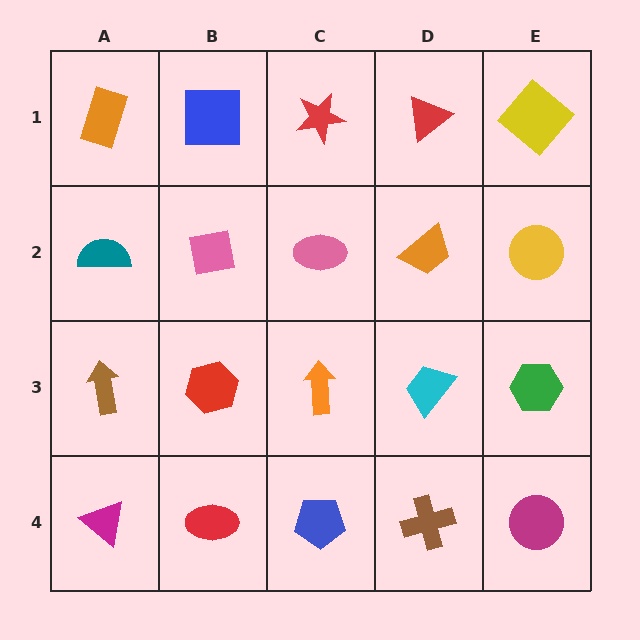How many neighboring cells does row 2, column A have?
3.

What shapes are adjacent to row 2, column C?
A red star (row 1, column C), an orange arrow (row 3, column C), a pink square (row 2, column B), an orange trapezoid (row 2, column D).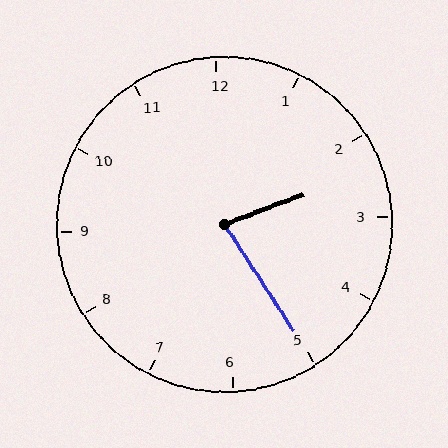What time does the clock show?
2:25.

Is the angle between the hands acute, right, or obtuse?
It is acute.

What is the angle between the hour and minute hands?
Approximately 78 degrees.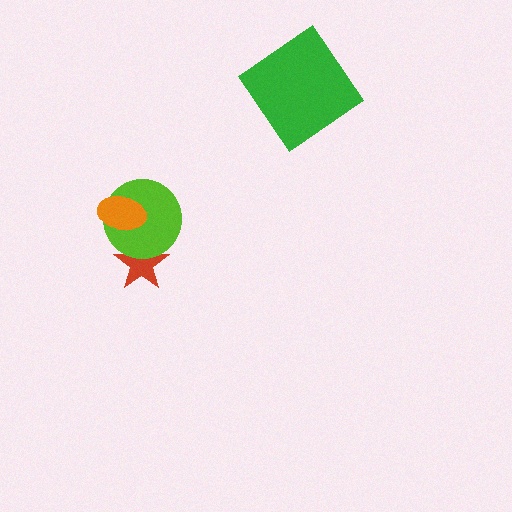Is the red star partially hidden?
Yes, it is partially covered by another shape.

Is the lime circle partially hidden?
Yes, it is partially covered by another shape.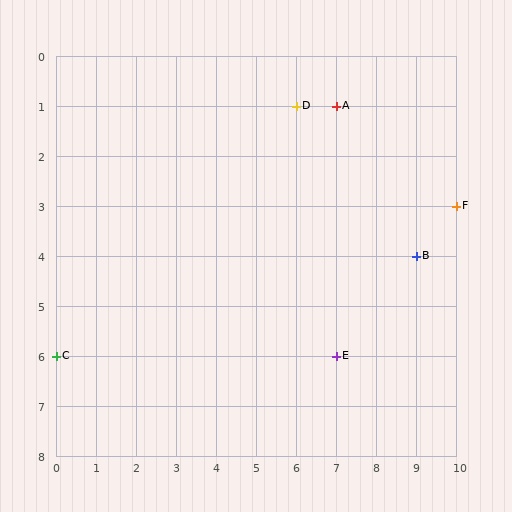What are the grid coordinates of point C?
Point C is at grid coordinates (0, 6).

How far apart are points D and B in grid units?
Points D and B are 3 columns and 3 rows apart (about 4.2 grid units diagonally).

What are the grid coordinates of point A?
Point A is at grid coordinates (7, 1).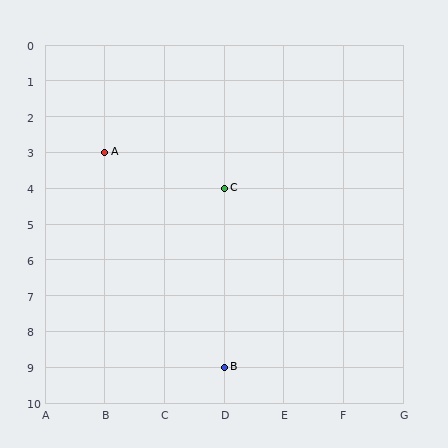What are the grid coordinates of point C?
Point C is at grid coordinates (D, 4).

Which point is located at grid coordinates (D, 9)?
Point B is at (D, 9).